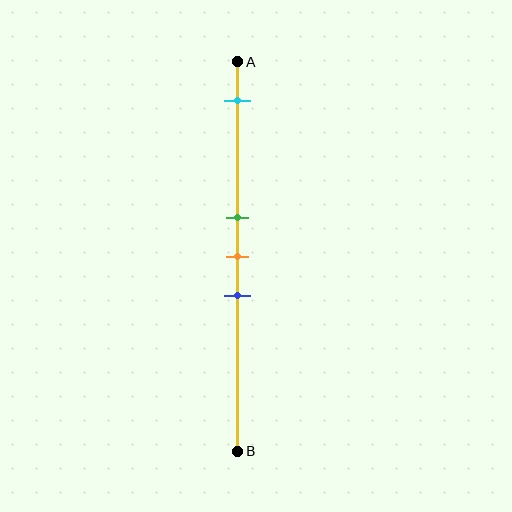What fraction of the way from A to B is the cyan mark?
The cyan mark is approximately 10% (0.1) of the way from A to B.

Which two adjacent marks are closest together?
The green and orange marks are the closest adjacent pair.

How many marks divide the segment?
There are 4 marks dividing the segment.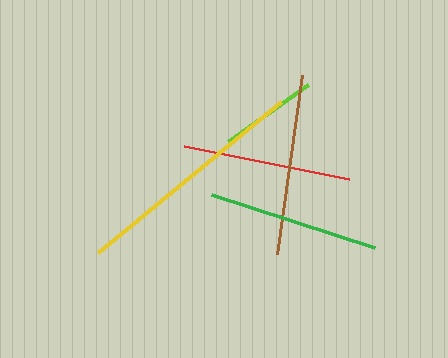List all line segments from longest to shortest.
From longest to shortest: yellow, brown, green, red, lime.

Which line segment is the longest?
The yellow line is the longest at approximately 237 pixels.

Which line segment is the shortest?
The lime line is the shortest at approximately 99 pixels.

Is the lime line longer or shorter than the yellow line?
The yellow line is longer than the lime line.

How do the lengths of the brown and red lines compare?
The brown and red lines are approximately the same length.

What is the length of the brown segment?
The brown segment is approximately 180 pixels long.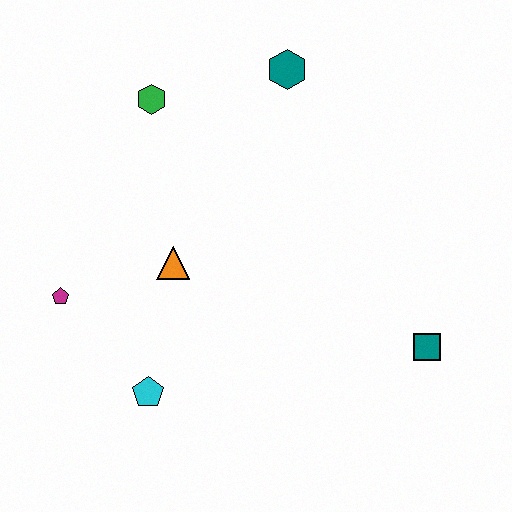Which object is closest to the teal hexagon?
The green hexagon is closest to the teal hexagon.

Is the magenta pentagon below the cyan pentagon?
No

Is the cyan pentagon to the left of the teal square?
Yes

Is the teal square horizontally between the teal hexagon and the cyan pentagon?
No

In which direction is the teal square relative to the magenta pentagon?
The teal square is to the right of the magenta pentagon.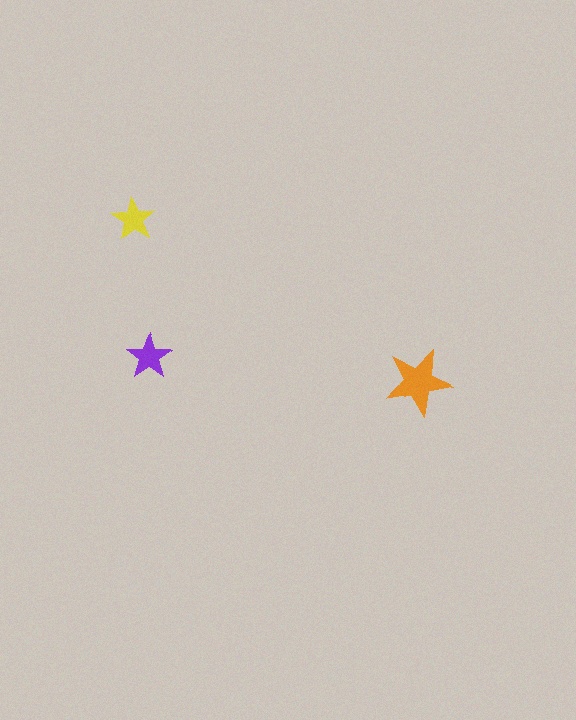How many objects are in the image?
There are 3 objects in the image.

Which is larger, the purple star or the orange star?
The orange one.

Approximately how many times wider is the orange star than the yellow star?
About 1.5 times wider.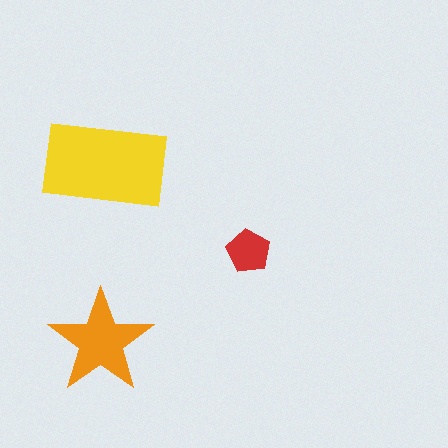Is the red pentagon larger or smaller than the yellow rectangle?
Smaller.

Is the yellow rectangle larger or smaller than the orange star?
Larger.